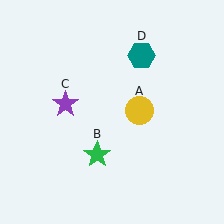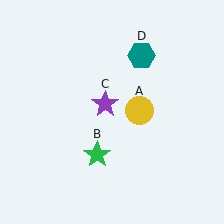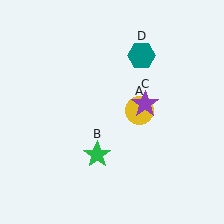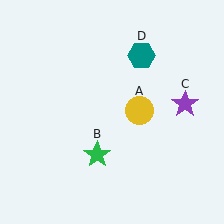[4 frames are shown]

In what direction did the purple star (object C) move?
The purple star (object C) moved right.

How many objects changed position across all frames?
1 object changed position: purple star (object C).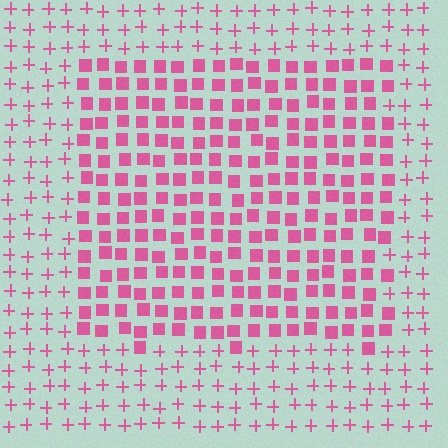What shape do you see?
I see a rectangle.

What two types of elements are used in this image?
The image uses squares inside the rectangle region and plus signs outside it.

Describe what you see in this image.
The image is filled with small pink elements arranged in a uniform grid. A rectangle-shaped region contains squares, while the surrounding area contains plus signs. The boundary is defined purely by the change in element shape.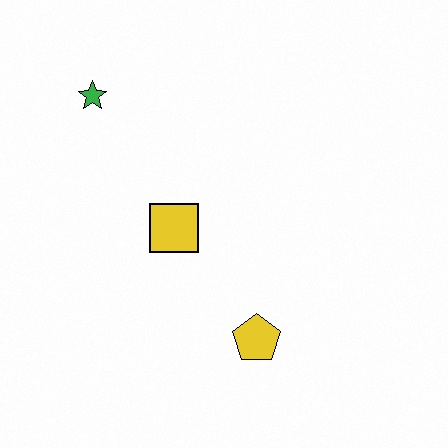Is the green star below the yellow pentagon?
No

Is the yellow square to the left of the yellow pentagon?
Yes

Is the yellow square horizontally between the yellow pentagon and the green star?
Yes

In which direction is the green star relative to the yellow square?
The green star is above the yellow square.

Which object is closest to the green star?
The yellow square is closest to the green star.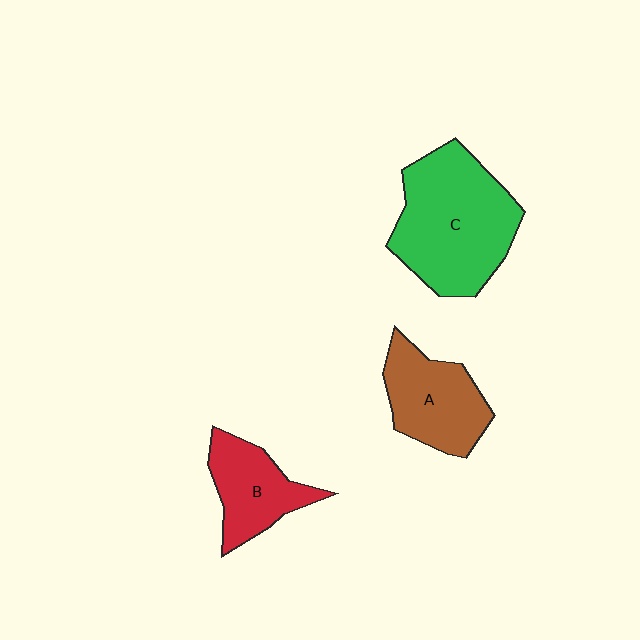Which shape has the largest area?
Shape C (green).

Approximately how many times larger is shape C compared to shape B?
Approximately 1.9 times.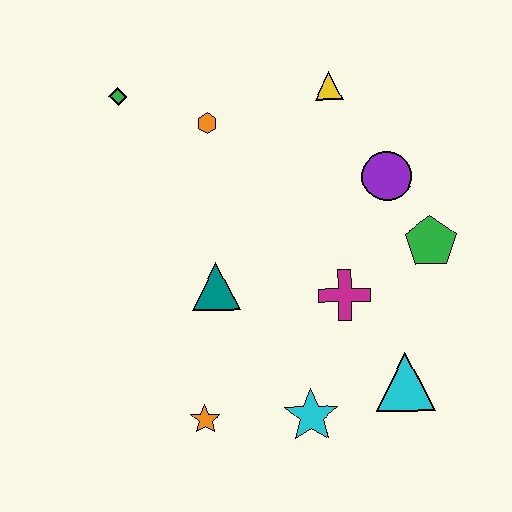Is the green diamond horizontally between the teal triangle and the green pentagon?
No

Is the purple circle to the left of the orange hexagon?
No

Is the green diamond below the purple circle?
No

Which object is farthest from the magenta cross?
The green diamond is farthest from the magenta cross.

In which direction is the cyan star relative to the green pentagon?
The cyan star is below the green pentagon.